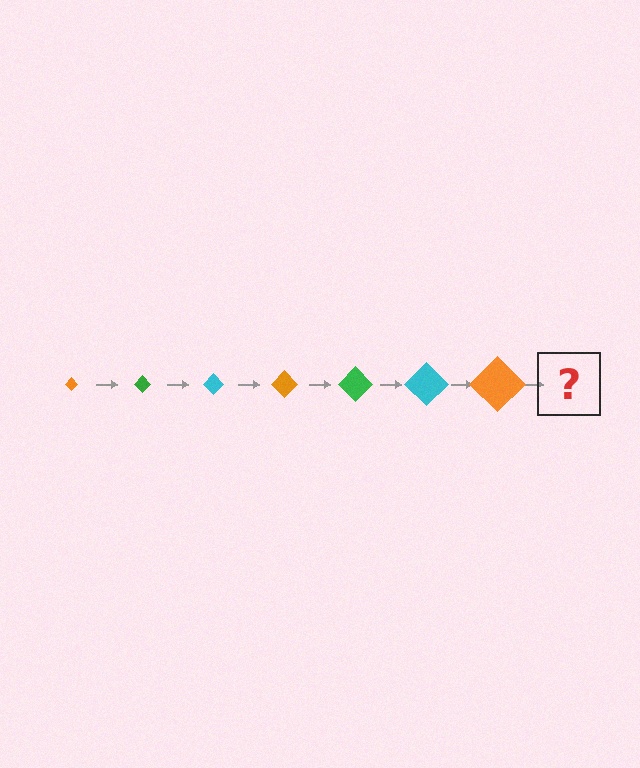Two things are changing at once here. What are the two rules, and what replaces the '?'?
The two rules are that the diamond grows larger each step and the color cycles through orange, green, and cyan. The '?' should be a green diamond, larger than the previous one.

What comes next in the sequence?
The next element should be a green diamond, larger than the previous one.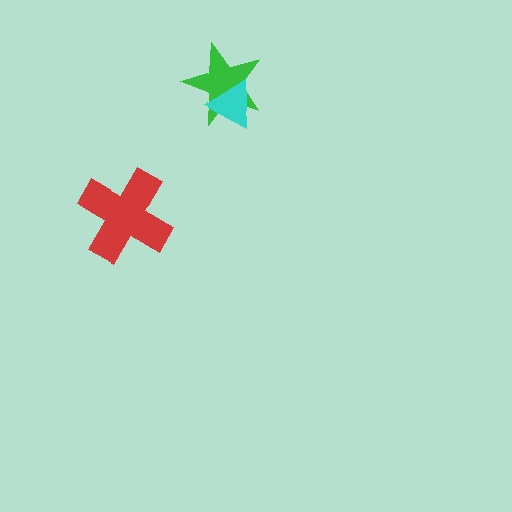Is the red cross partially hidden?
No, no other shape covers it.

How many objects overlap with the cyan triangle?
1 object overlaps with the cyan triangle.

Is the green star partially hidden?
Yes, it is partially covered by another shape.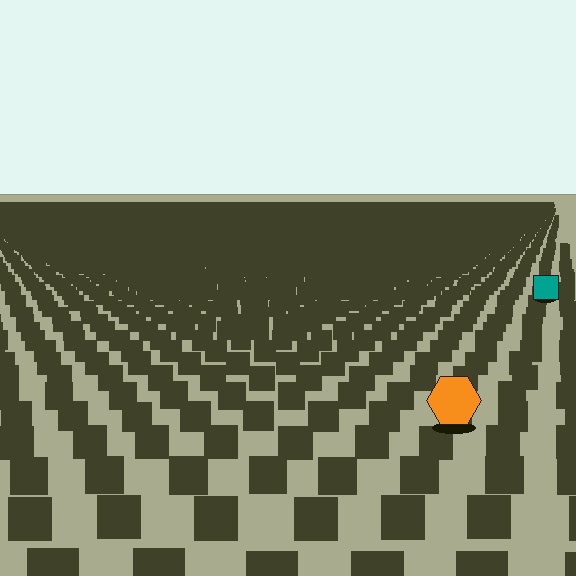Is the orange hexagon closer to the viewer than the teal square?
Yes. The orange hexagon is closer — you can tell from the texture gradient: the ground texture is coarser near it.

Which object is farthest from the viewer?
The teal square is farthest from the viewer. It appears smaller and the ground texture around it is denser.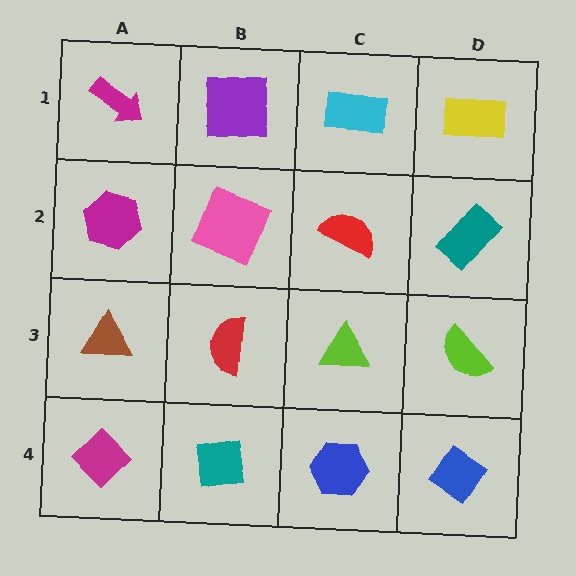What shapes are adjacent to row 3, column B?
A pink square (row 2, column B), a teal square (row 4, column B), a brown triangle (row 3, column A), a lime triangle (row 3, column C).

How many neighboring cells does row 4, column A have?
2.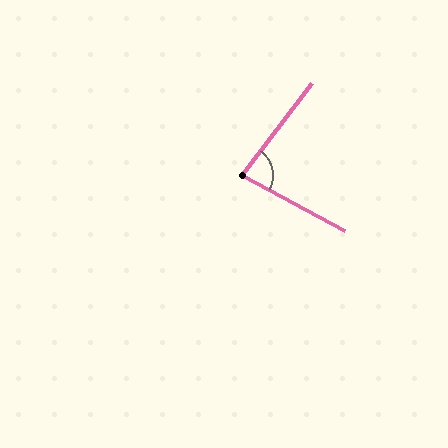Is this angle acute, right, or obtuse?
It is acute.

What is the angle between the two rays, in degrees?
Approximately 81 degrees.